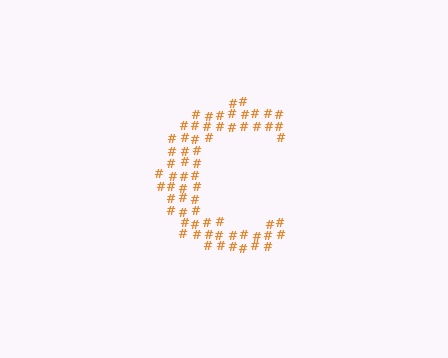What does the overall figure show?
The overall figure shows the letter C.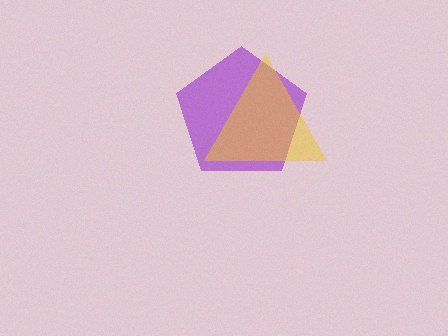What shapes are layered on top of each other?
The layered shapes are: a purple pentagon, a yellow triangle.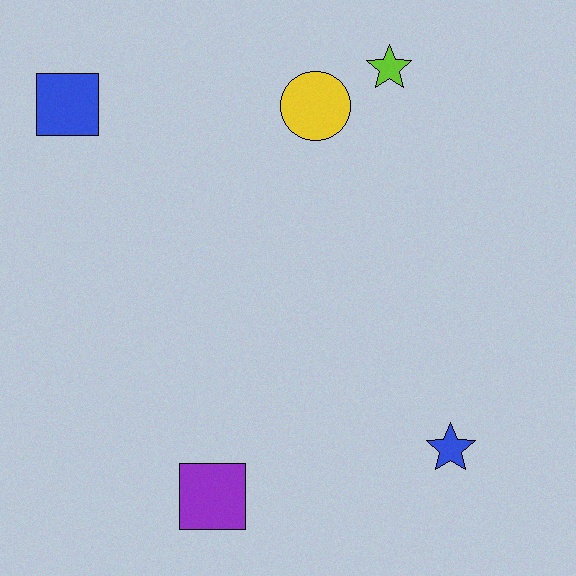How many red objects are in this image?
There are no red objects.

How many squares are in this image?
There are 2 squares.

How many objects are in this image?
There are 5 objects.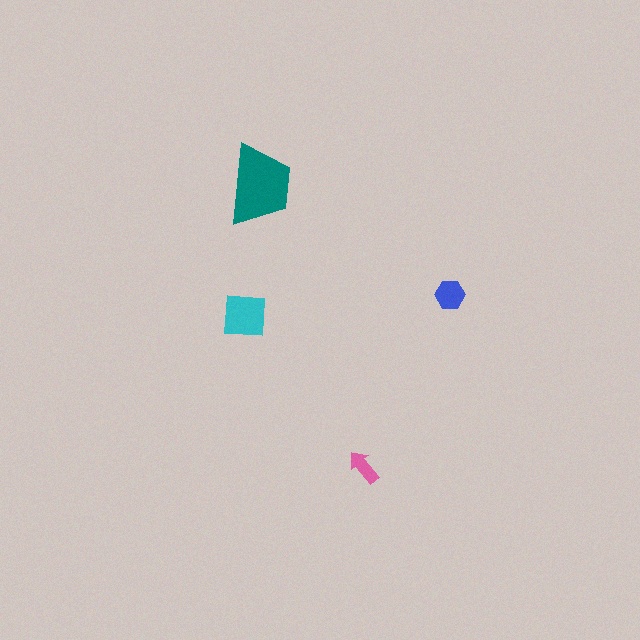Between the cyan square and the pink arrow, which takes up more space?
The cyan square.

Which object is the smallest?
The pink arrow.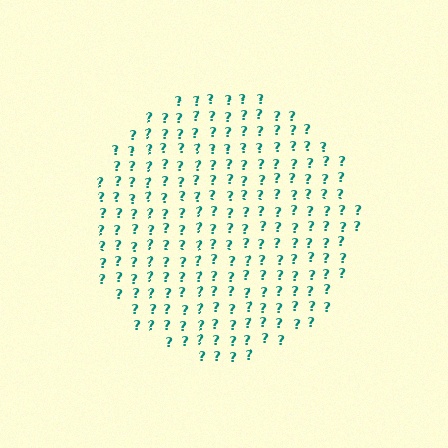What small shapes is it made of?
It is made of small question marks.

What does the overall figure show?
The overall figure shows a circle.